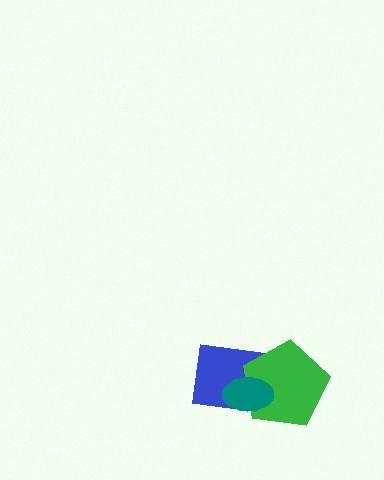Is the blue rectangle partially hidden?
Yes, it is partially covered by another shape.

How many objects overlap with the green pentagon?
2 objects overlap with the green pentagon.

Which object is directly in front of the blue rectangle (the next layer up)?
The green pentagon is directly in front of the blue rectangle.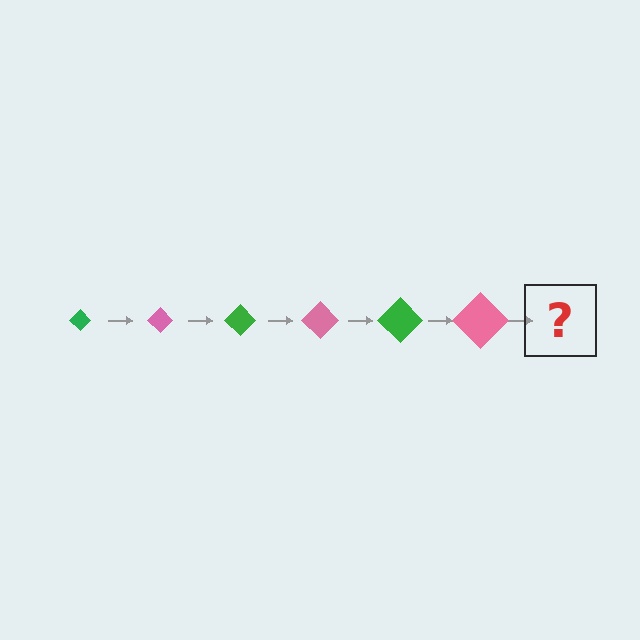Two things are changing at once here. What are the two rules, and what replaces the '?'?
The two rules are that the diamond grows larger each step and the color cycles through green and pink. The '?' should be a green diamond, larger than the previous one.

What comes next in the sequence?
The next element should be a green diamond, larger than the previous one.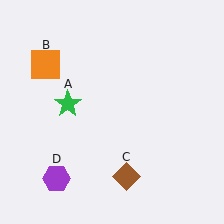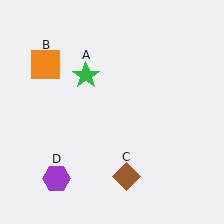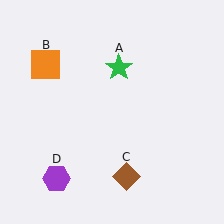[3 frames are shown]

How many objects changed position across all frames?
1 object changed position: green star (object A).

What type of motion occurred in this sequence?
The green star (object A) rotated clockwise around the center of the scene.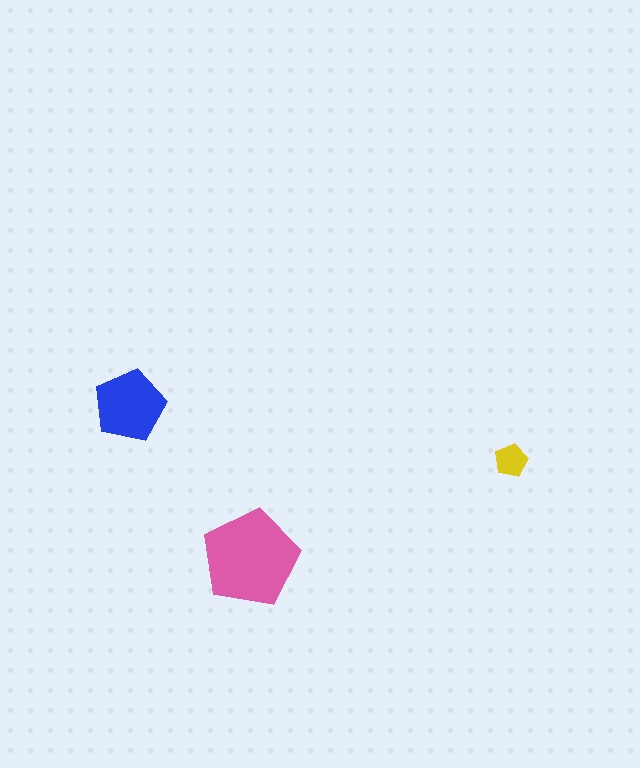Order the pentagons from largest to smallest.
the pink one, the blue one, the yellow one.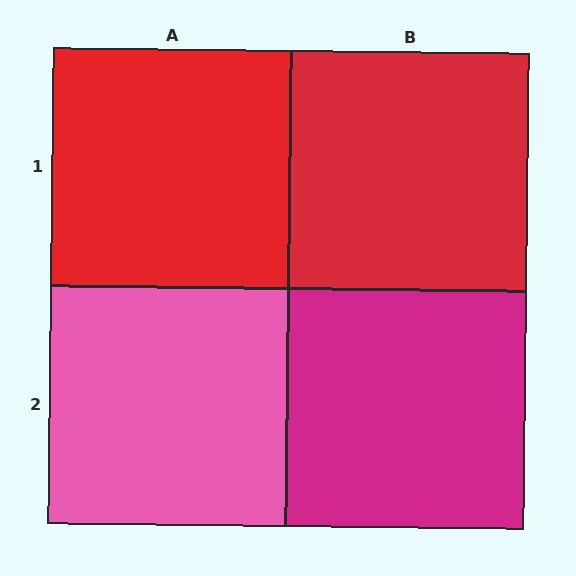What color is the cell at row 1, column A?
Red.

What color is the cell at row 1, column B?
Red.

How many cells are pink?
1 cell is pink.